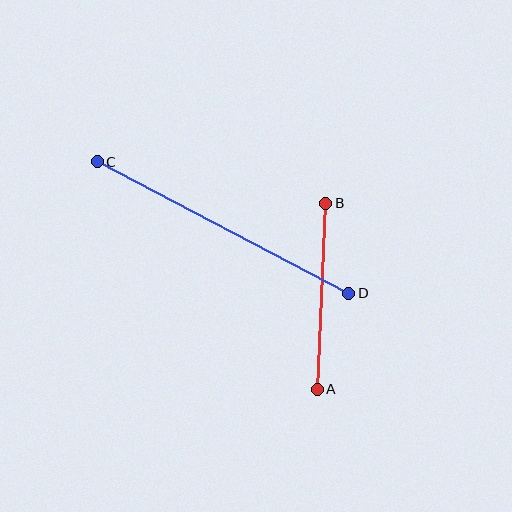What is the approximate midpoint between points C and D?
The midpoint is at approximately (223, 227) pixels.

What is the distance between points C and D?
The distance is approximately 284 pixels.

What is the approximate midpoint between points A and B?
The midpoint is at approximately (322, 296) pixels.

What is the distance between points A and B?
The distance is approximately 186 pixels.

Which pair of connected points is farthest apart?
Points C and D are farthest apart.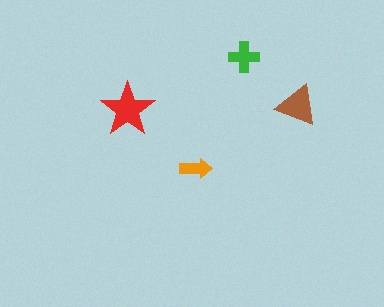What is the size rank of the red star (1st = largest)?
1st.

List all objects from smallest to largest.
The orange arrow, the green cross, the brown triangle, the red star.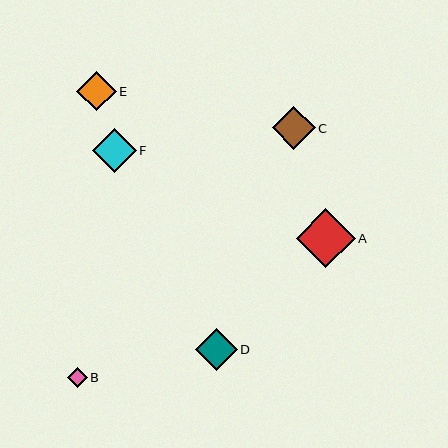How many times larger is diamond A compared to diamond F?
Diamond A is approximately 1.3 times the size of diamond F.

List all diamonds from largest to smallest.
From largest to smallest: A, F, C, D, E, B.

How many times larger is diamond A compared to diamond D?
Diamond A is approximately 1.4 times the size of diamond D.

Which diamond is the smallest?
Diamond B is the smallest with a size of approximately 20 pixels.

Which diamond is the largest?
Diamond A is the largest with a size of approximately 59 pixels.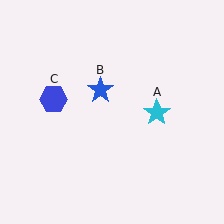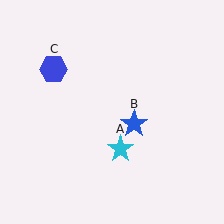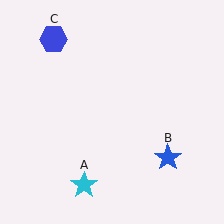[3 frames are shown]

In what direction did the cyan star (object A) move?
The cyan star (object A) moved down and to the left.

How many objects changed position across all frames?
3 objects changed position: cyan star (object A), blue star (object B), blue hexagon (object C).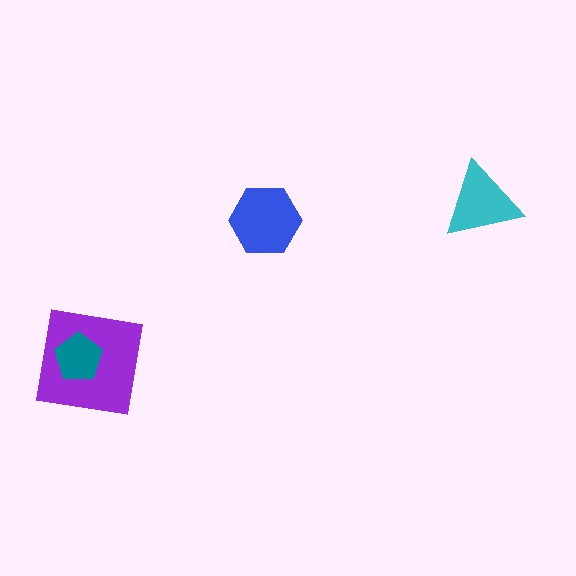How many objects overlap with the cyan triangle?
0 objects overlap with the cyan triangle.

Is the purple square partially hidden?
Yes, it is partially covered by another shape.